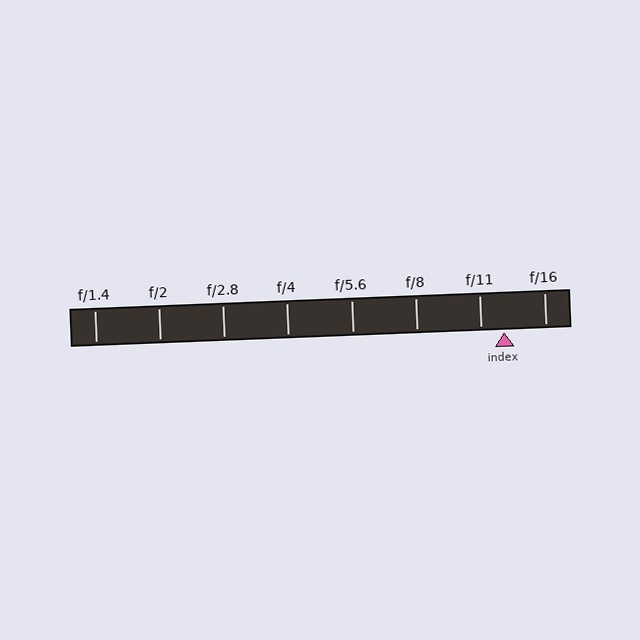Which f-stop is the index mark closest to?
The index mark is closest to f/11.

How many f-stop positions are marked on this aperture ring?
There are 8 f-stop positions marked.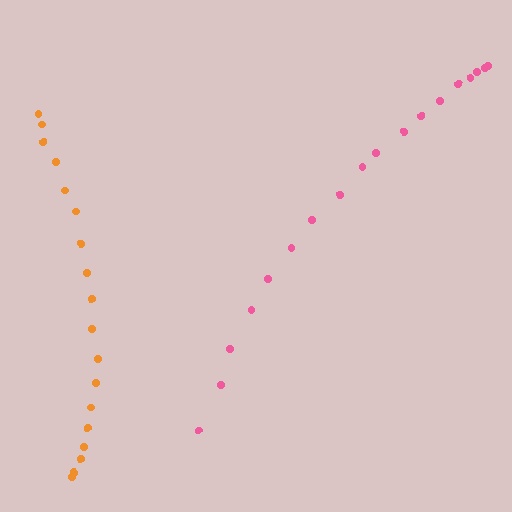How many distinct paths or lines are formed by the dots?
There are 2 distinct paths.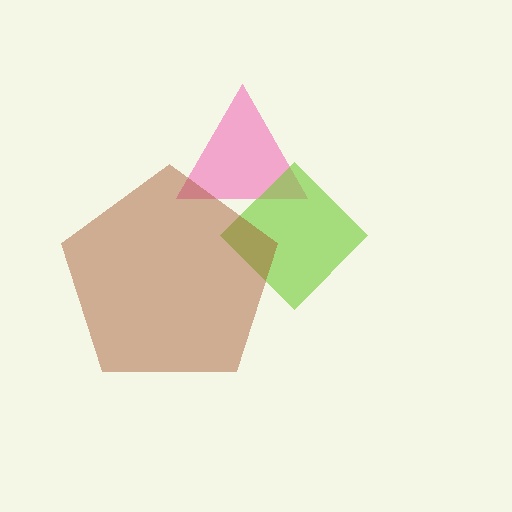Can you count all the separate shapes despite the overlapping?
Yes, there are 3 separate shapes.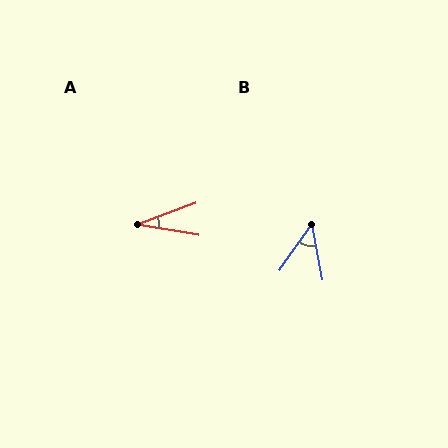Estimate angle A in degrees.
Approximately 30 degrees.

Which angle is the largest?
B, at approximately 45 degrees.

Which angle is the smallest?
A, at approximately 30 degrees.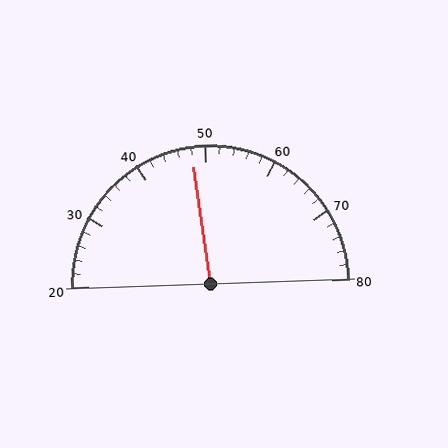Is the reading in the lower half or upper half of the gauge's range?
The reading is in the lower half of the range (20 to 80).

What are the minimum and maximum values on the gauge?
The gauge ranges from 20 to 80.